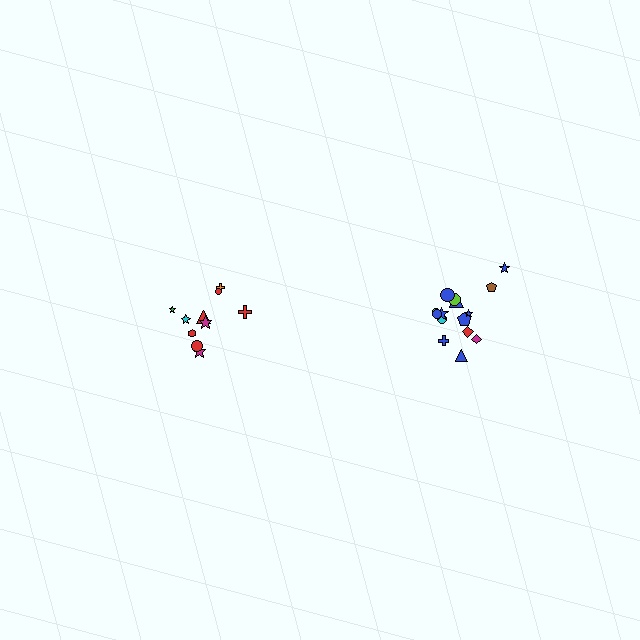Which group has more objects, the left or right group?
The right group.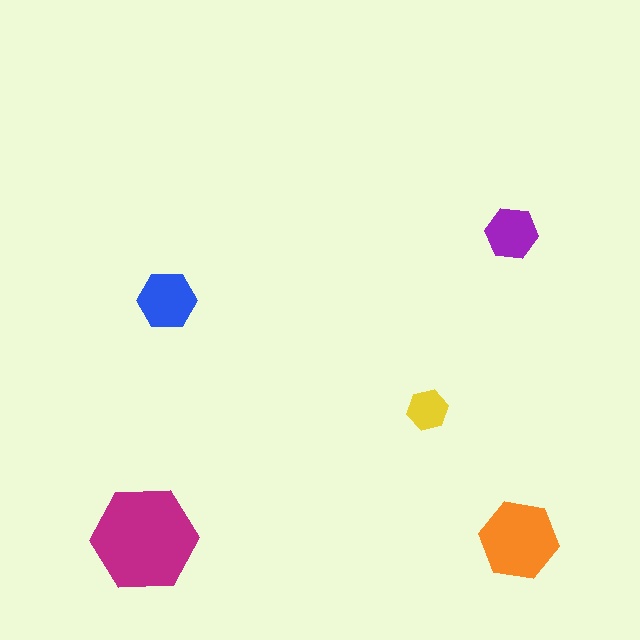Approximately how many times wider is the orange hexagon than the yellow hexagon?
About 2 times wider.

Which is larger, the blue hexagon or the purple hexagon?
The blue one.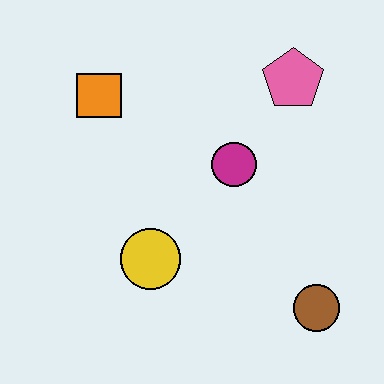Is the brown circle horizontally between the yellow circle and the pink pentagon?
No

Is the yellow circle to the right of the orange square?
Yes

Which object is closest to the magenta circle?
The pink pentagon is closest to the magenta circle.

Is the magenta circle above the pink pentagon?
No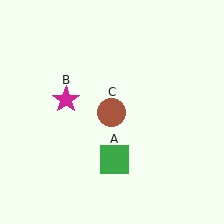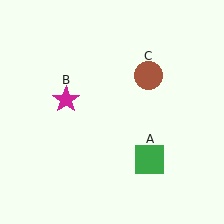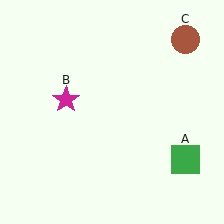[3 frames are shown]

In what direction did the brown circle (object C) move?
The brown circle (object C) moved up and to the right.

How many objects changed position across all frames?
2 objects changed position: green square (object A), brown circle (object C).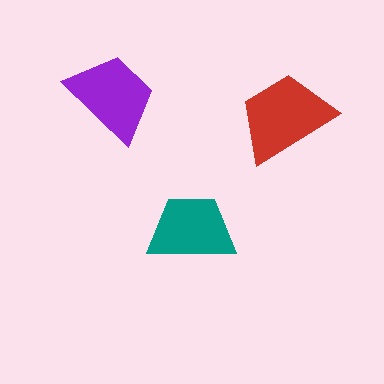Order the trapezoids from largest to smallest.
the red one, the purple one, the teal one.